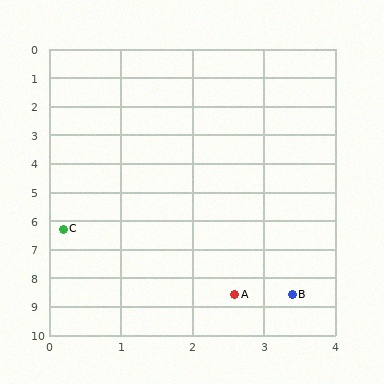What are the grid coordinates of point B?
Point B is at approximately (3.4, 8.6).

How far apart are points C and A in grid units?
Points C and A are about 3.3 grid units apart.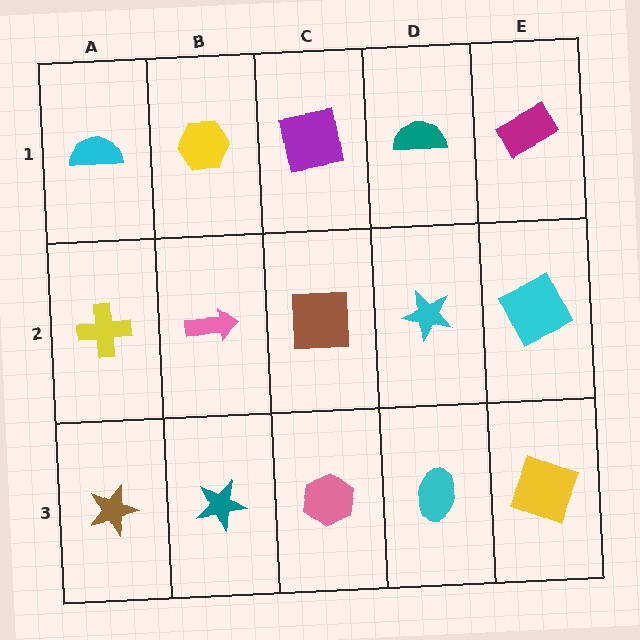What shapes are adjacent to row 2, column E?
A magenta rectangle (row 1, column E), a yellow square (row 3, column E), a cyan star (row 2, column D).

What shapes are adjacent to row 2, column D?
A teal semicircle (row 1, column D), a cyan ellipse (row 3, column D), a brown square (row 2, column C), a cyan square (row 2, column E).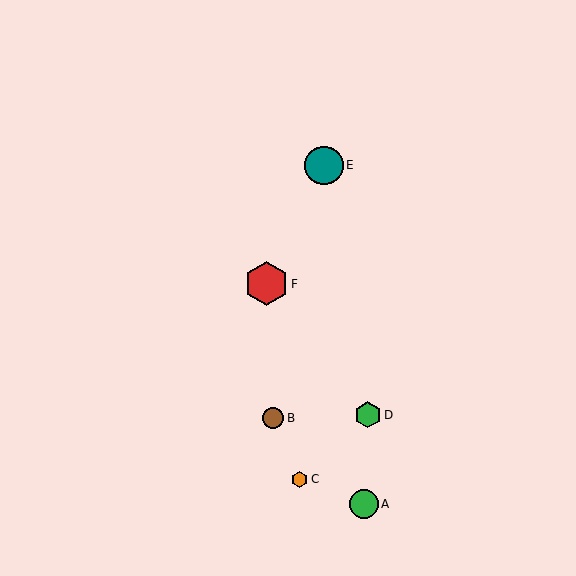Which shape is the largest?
The red hexagon (labeled F) is the largest.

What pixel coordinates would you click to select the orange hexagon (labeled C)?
Click at (300, 479) to select the orange hexagon C.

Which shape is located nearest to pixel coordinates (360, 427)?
The green hexagon (labeled D) at (368, 415) is nearest to that location.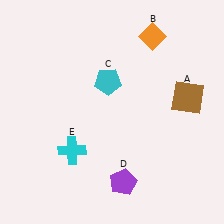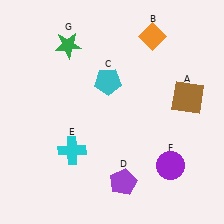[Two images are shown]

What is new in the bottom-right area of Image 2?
A purple circle (F) was added in the bottom-right area of Image 2.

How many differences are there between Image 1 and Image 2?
There are 2 differences between the two images.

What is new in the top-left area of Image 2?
A green star (G) was added in the top-left area of Image 2.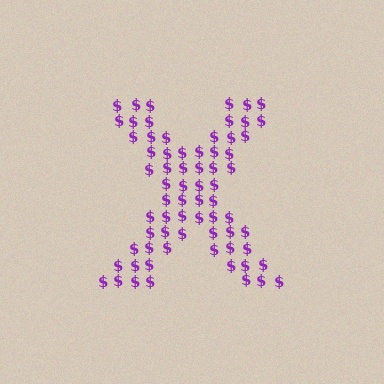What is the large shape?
The large shape is the letter X.